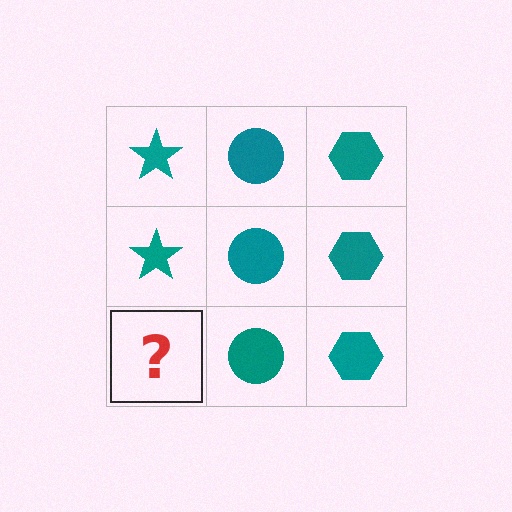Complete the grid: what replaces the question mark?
The question mark should be replaced with a teal star.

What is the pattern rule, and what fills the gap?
The rule is that each column has a consistent shape. The gap should be filled with a teal star.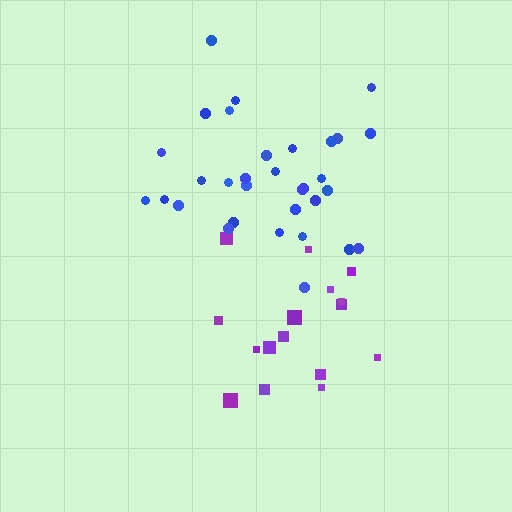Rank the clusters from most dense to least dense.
blue, purple.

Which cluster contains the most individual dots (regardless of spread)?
Blue (32).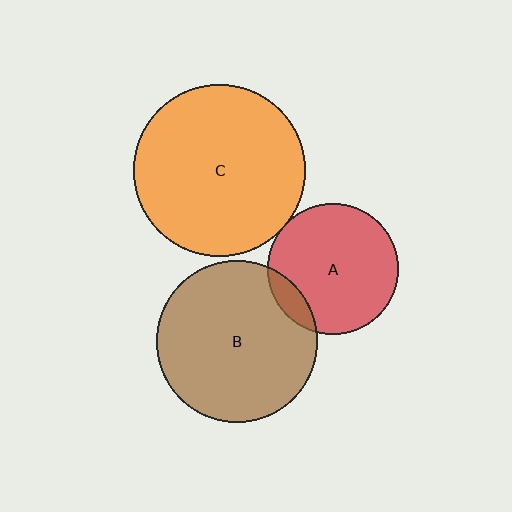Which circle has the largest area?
Circle C (orange).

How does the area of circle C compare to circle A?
Approximately 1.7 times.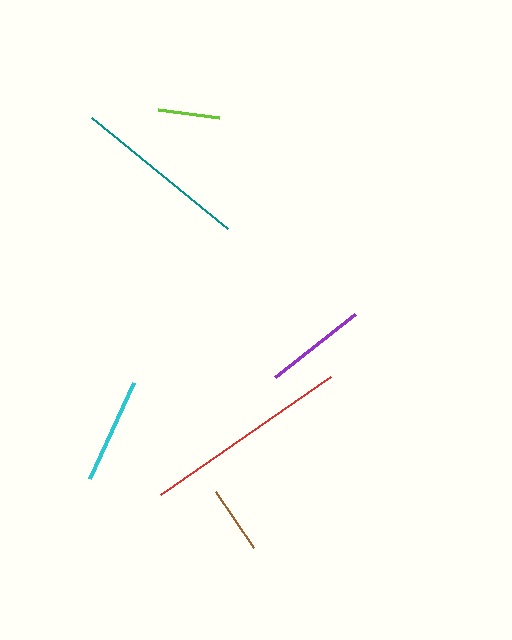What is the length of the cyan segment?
The cyan segment is approximately 105 pixels long.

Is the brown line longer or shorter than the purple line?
The purple line is longer than the brown line.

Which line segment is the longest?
The red line is the longest at approximately 207 pixels.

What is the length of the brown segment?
The brown segment is approximately 68 pixels long.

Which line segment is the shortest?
The lime line is the shortest at approximately 62 pixels.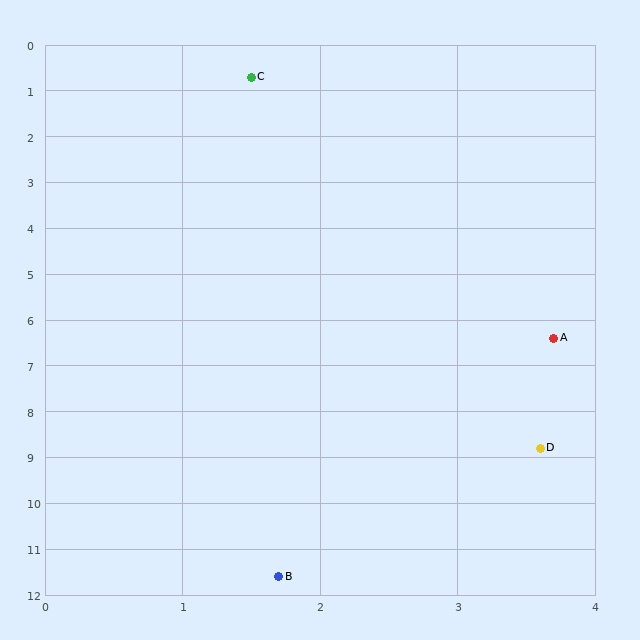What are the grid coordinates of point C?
Point C is at approximately (1.5, 0.7).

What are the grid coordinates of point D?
Point D is at approximately (3.6, 8.8).